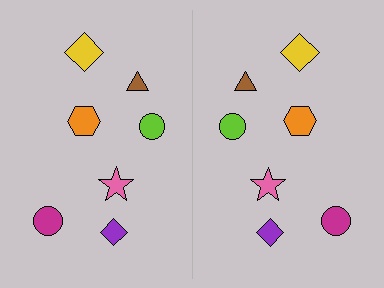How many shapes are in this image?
There are 14 shapes in this image.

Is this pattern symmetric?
Yes, this pattern has bilateral (reflection) symmetry.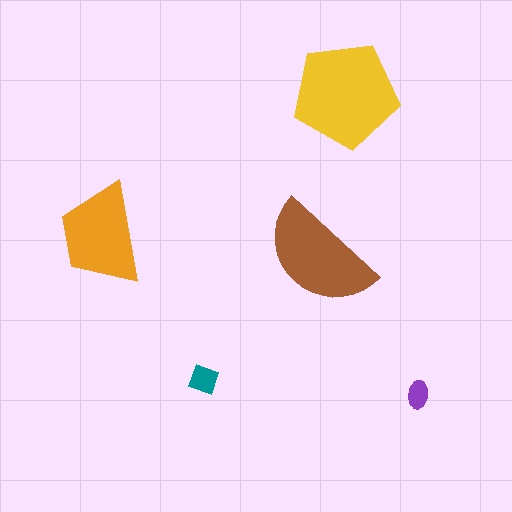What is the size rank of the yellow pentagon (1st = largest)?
1st.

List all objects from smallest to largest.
The purple ellipse, the teal diamond, the orange trapezoid, the brown semicircle, the yellow pentagon.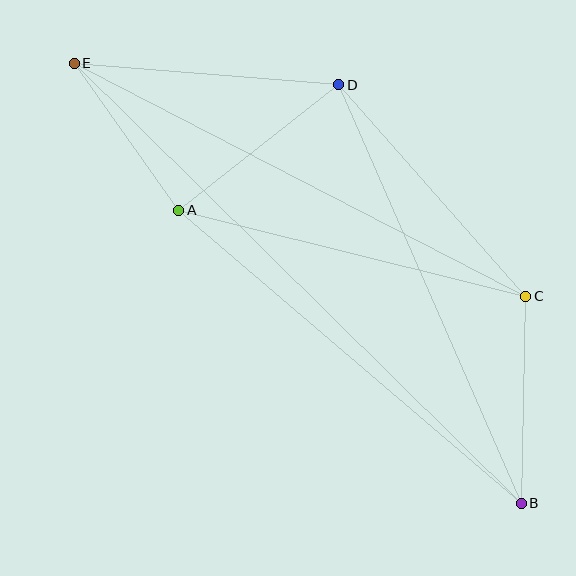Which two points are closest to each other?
Points A and E are closest to each other.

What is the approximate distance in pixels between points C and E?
The distance between C and E is approximately 508 pixels.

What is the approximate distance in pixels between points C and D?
The distance between C and D is approximately 282 pixels.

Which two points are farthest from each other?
Points B and E are farthest from each other.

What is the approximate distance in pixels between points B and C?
The distance between B and C is approximately 207 pixels.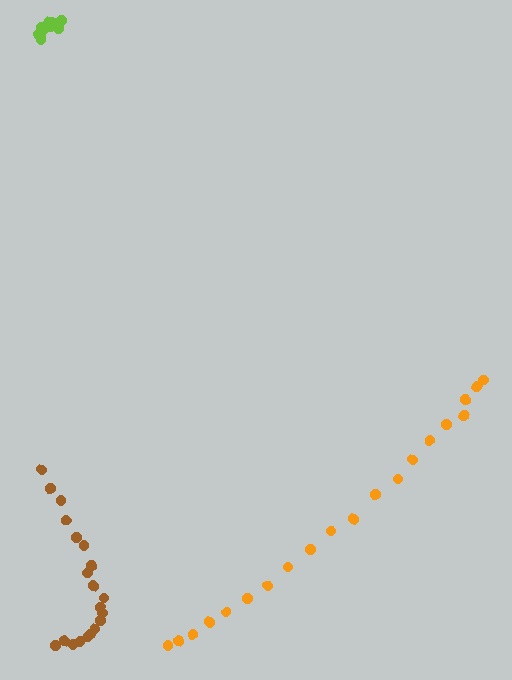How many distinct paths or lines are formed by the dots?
There are 3 distinct paths.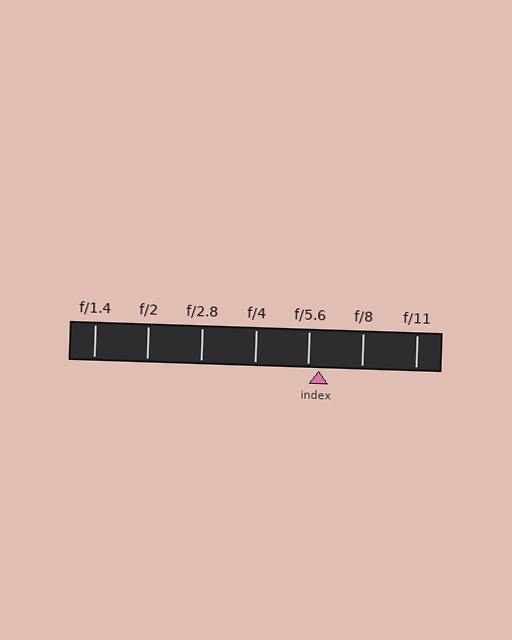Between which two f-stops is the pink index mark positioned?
The index mark is between f/5.6 and f/8.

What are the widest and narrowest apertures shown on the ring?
The widest aperture shown is f/1.4 and the narrowest is f/11.